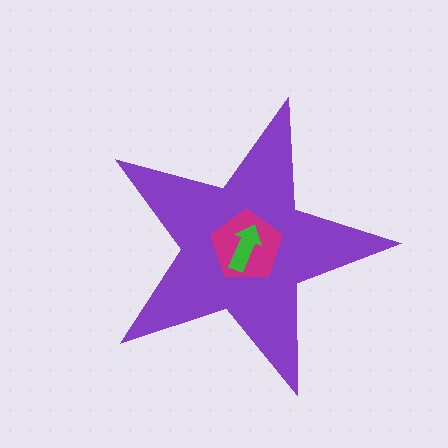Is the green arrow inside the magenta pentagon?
Yes.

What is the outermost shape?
The purple star.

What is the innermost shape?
The green arrow.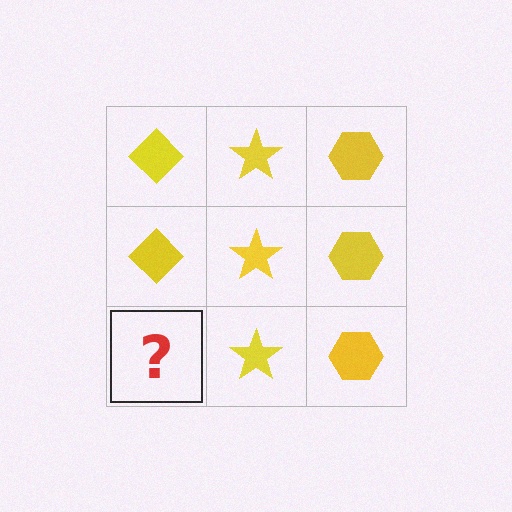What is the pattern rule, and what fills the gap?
The rule is that each column has a consistent shape. The gap should be filled with a yellow diamond.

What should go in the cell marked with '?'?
The missing cell should contain a yellow diamond.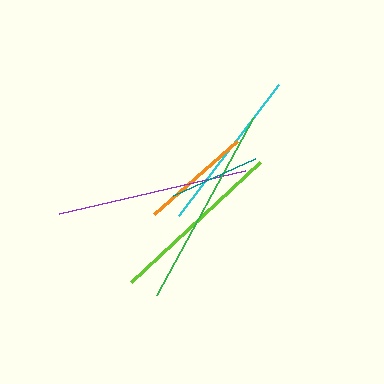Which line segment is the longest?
The green line is the longest at approximately 202 pixels.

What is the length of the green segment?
The green segment is approximately 202 pixels long.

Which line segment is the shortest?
The teal line is the shortest at approximately 90 pixels.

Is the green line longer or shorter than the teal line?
The green line is longer than the teal line.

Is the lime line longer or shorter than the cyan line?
The lime line is longer than the cyan line.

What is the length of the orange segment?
The orange segment is approximately 111 pixels long.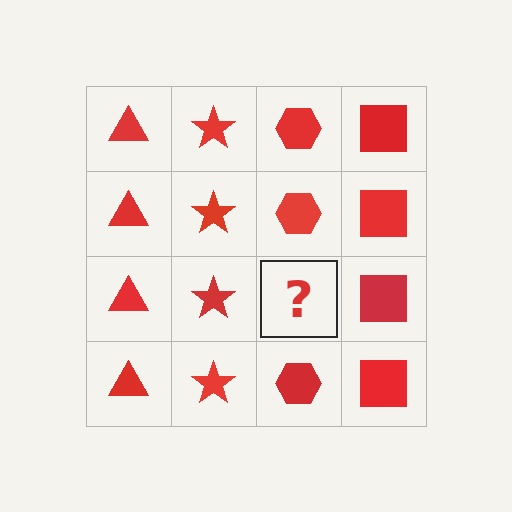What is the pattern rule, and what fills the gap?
The rule is that each column has a consistent shape. The gap should be filled with a red hexagon.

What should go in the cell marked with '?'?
The missing cell should contain a red hexagon.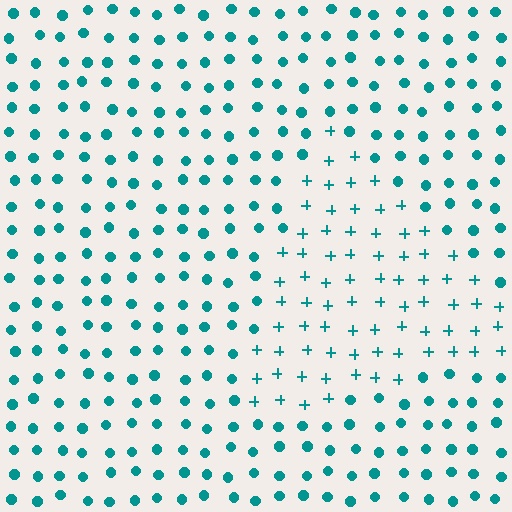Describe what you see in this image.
The image is filled with small teal elements arranged in a uniform grid. A triangle-shaped region contains plus signs, while the surrounding area contains circles. The boundary is defined purely by the change in element shape.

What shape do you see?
I see a triangle.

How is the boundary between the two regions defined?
The boundary is defined by a change in element shape: plus signs inside vs. circles outside. All elements share the same color and spacing.